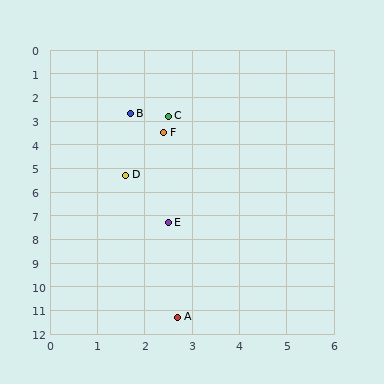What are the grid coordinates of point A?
Point A is at approximately (2.7, 11.3).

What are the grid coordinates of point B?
Point B is at approximately (1.7, 2.7).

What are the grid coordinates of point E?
Point E is at approximately (2.5, 7.3).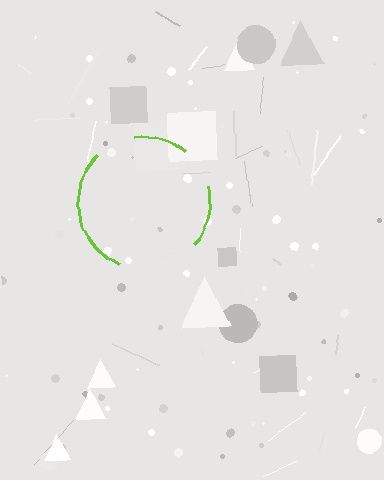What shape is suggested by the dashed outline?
The dashed outline suggests a circle.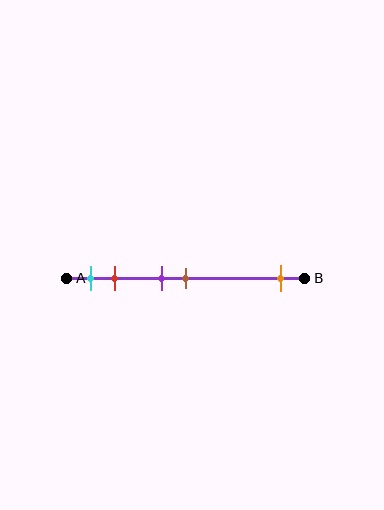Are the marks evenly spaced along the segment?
No, the marks are not evenly spaced.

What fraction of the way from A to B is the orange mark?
The orange mark is approximately 90% (0.9) of the way from A to B.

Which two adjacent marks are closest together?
The purple and brown marks are the closest adjacent pair.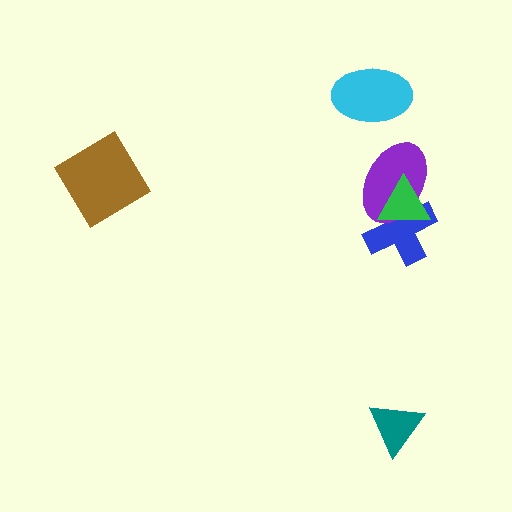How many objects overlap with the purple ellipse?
2 objects overlap with the purple ellipse.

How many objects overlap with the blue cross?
2 objects overlap with the blue cross.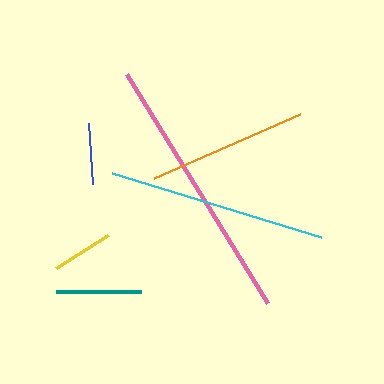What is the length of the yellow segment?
The yellow segment is approximately 62 pixels long.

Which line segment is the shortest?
The blue line is the shortest at approximately 61 pixels.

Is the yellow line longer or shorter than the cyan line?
The cyan line is longer than the yellow line.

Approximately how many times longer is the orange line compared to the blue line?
The orange line is approximately 2.6 times the length of the blue line.